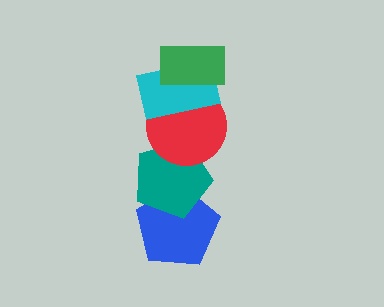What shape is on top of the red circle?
The cyan rectangle is on top of the red circle.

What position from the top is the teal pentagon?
The teal pentagon is 4th from the top.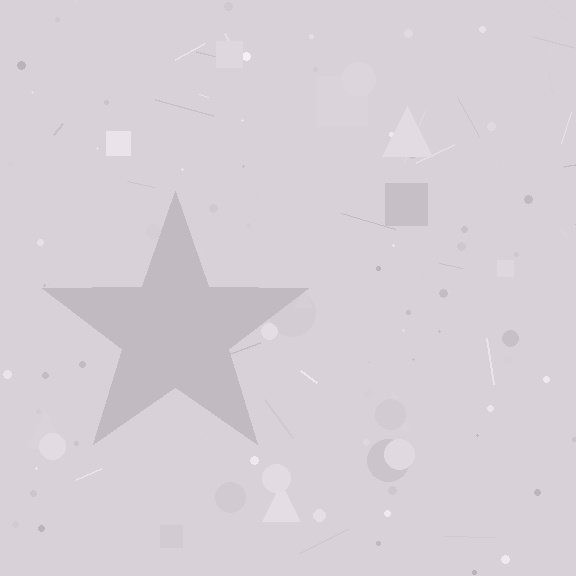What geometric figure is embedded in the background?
A star is embedded in the background.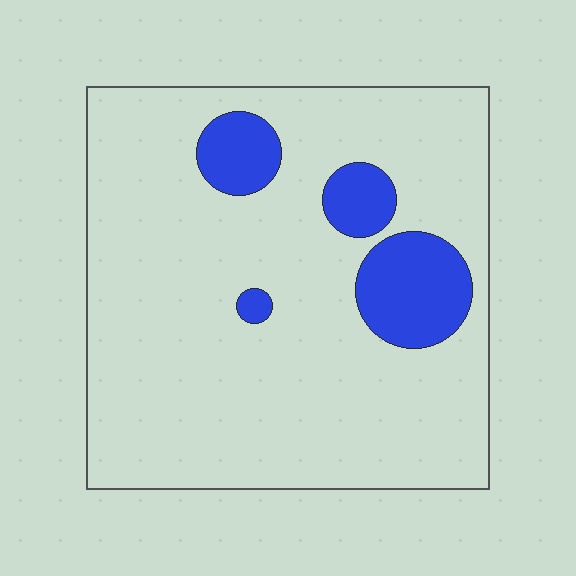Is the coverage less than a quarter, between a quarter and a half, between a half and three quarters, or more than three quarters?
Less than a quarter.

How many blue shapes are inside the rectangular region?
4.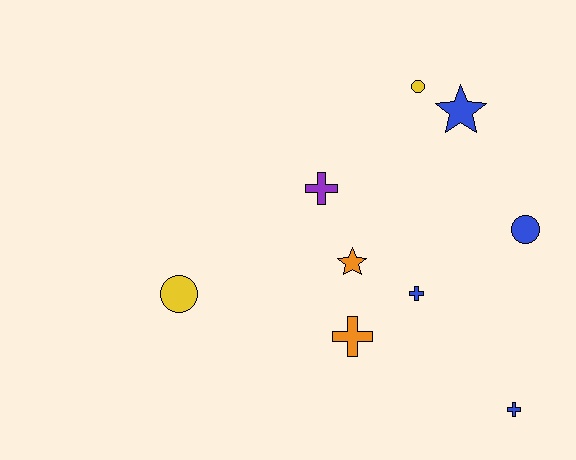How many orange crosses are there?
There is 1 orange cross.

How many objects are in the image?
There are 9 objects.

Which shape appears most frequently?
Cross, with 4 objects.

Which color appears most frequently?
Blue, with 4 objects.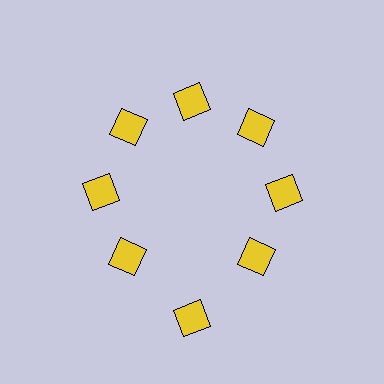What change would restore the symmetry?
The symmetry would be restored by moving it inward, back onto the ring so that all 8 diamonds sit at equal angles and equal distance from the center.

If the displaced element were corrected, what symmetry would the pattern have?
It would have 8-fold rotational symmetry — the pattern would map onto itself every 45 degrees.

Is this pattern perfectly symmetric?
No. The 8 yellow diamonds are arranged in a ring, but one element near the 6 o'clock position is pushed outward from the center, breaking the 8-fold rotational symmetry.